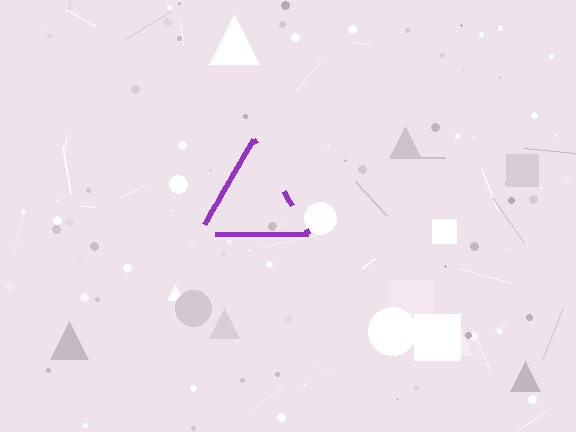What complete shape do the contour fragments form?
The contour fragments form a triangle.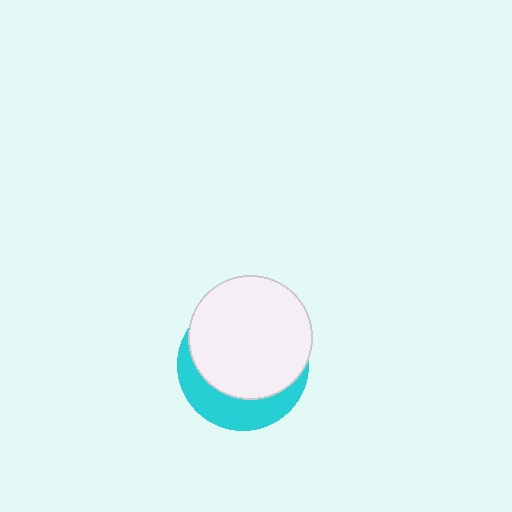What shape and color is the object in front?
The object in front is a white circle.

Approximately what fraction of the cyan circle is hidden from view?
Roughly 68% of the cyan circle is hidden behind the white circle.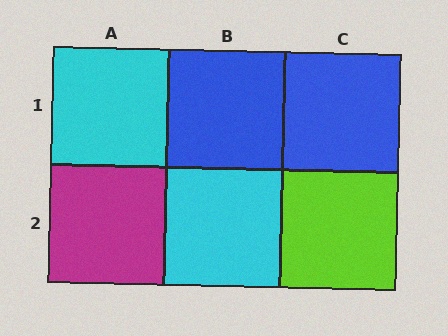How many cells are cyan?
2 cells are cyan.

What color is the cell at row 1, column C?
Blue.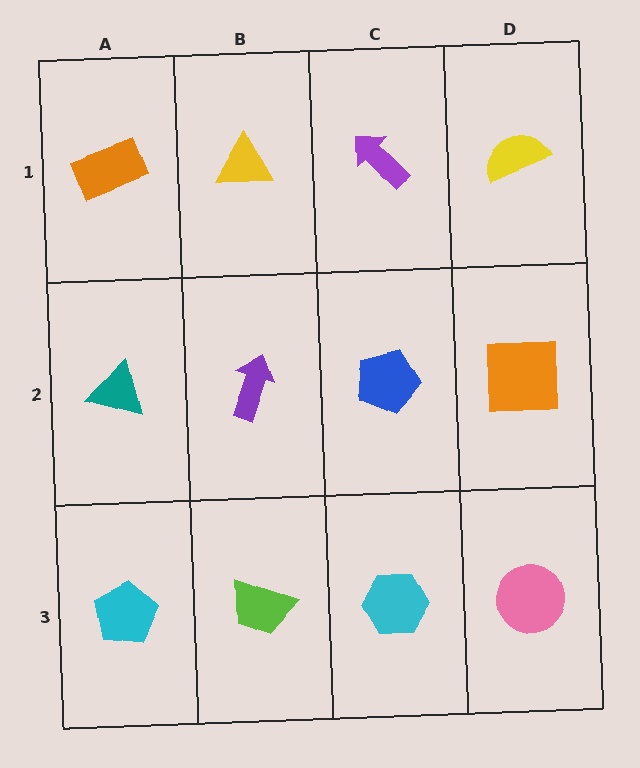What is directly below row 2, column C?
A cyan hexagon.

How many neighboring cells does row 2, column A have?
3.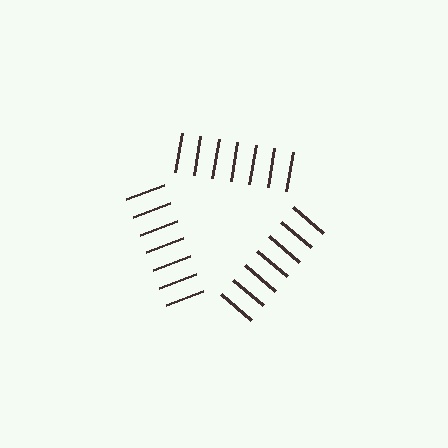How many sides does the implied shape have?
3 sides — the line-ends trace a triangle.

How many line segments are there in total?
21 — 7 along each of the 3 edges.